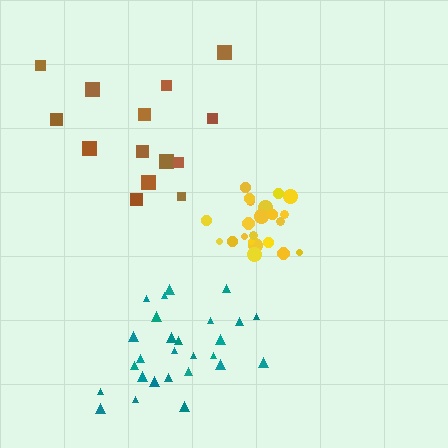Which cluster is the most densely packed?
Yellow.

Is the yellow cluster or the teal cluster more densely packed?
Yellow.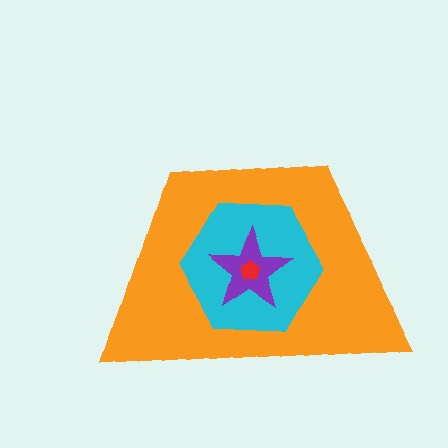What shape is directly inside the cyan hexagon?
The purple star.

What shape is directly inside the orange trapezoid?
The cyan hexagon.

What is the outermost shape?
The orange trapezoid.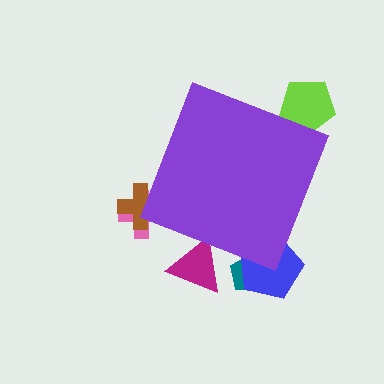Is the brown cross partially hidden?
Yes, the brown cross is partially hidden behind the purple diamond.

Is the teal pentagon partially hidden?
Yes, the teal pentagon is partially hidden behind the purple diamond.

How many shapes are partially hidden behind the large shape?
6 shapes are partially hidden.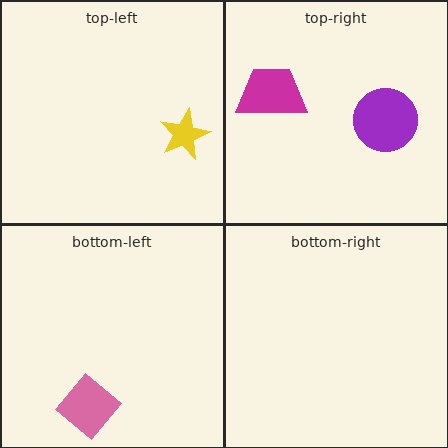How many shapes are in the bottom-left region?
1.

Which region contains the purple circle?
The top-right region.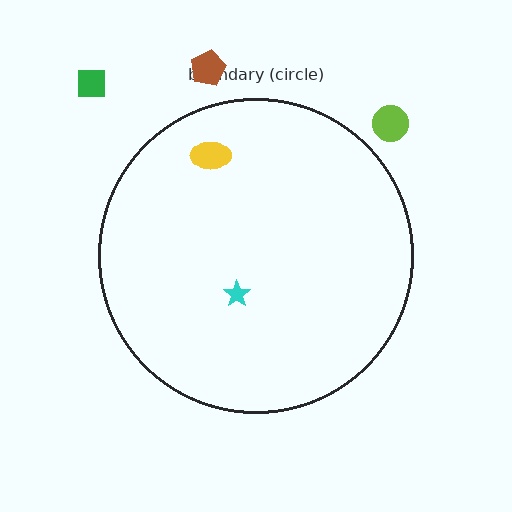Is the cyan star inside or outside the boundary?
Inside.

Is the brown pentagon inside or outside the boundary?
Outside.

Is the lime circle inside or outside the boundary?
Outside.